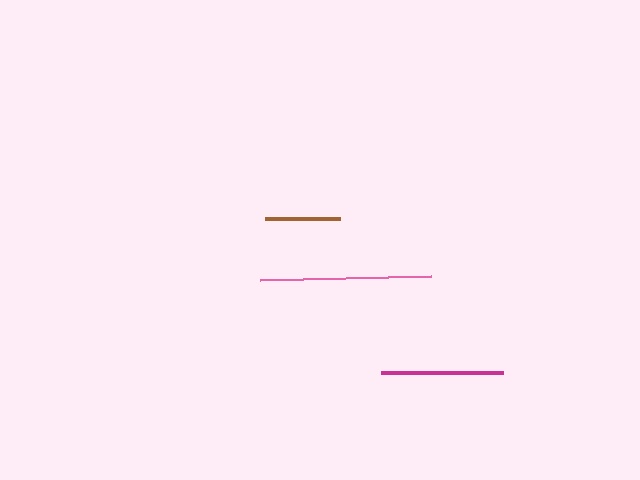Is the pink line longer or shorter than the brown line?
The pink line is longer than the brown line.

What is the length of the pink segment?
The pink segment is approximately 171 pixels long.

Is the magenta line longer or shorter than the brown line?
The magenta line is longer than the brown line.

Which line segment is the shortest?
The brown line is the shortest at approximately 74 pixels.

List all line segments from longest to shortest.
From longest to shortest: pink, magenta, brown.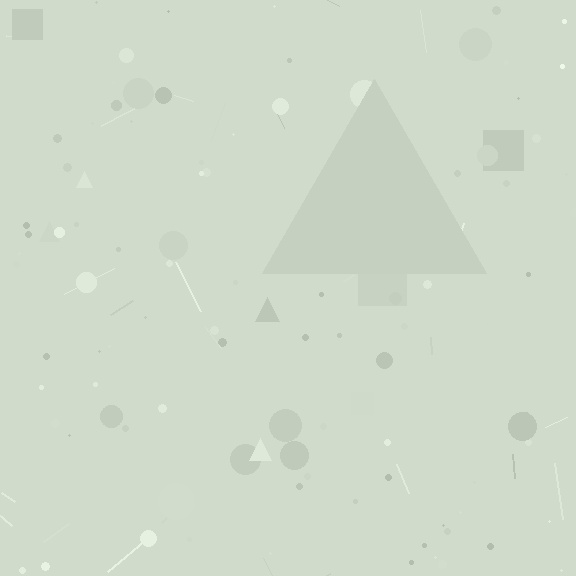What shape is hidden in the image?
A triangle is hidden in the image.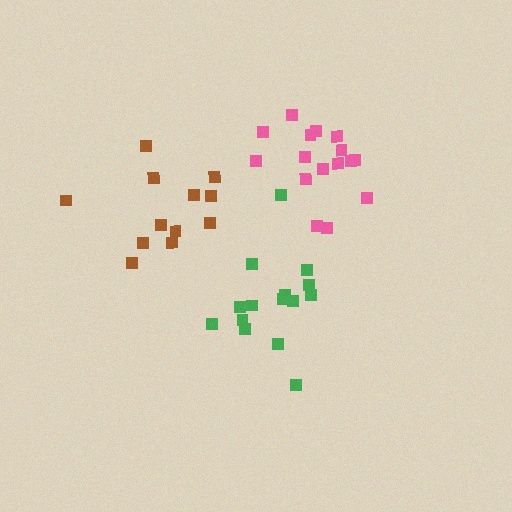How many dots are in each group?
Group 1: 12 dots, Group 2: 15 dots, Group 3: 16 dots (43 total).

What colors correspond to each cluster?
The clusters are colored: brown, green, pink.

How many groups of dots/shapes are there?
There are 3 groups.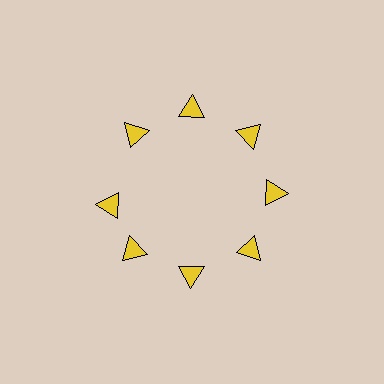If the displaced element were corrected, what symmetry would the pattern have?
It would have 8-fold rotational symmetry — the pattern would map onto itself every 45 degrees.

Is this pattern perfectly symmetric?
No. The 8 yellow triangles are arranged in a ring, but one element near the 9 o'clock position is rotated out of alignment along the ring, breaking the 8-fold rotational symmetry.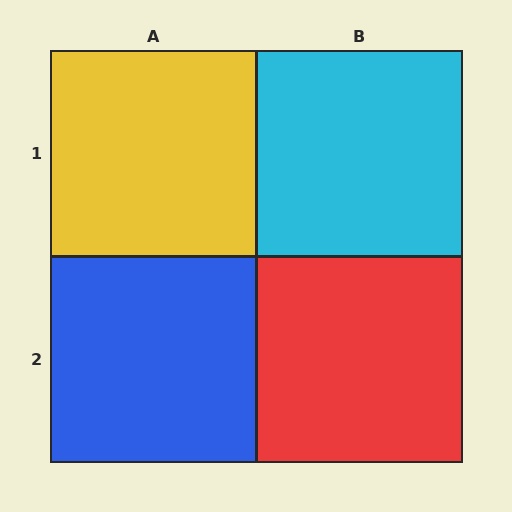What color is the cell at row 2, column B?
Red.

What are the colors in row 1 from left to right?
Yellow, cyan.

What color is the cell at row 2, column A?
Blue.